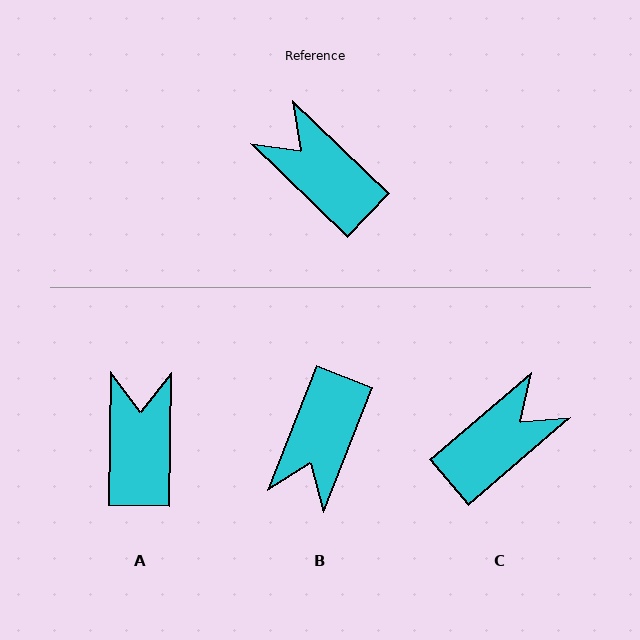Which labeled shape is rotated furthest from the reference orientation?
B, about 112 degrees away.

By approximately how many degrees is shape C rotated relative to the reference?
Approximately 95 degrees clockwise.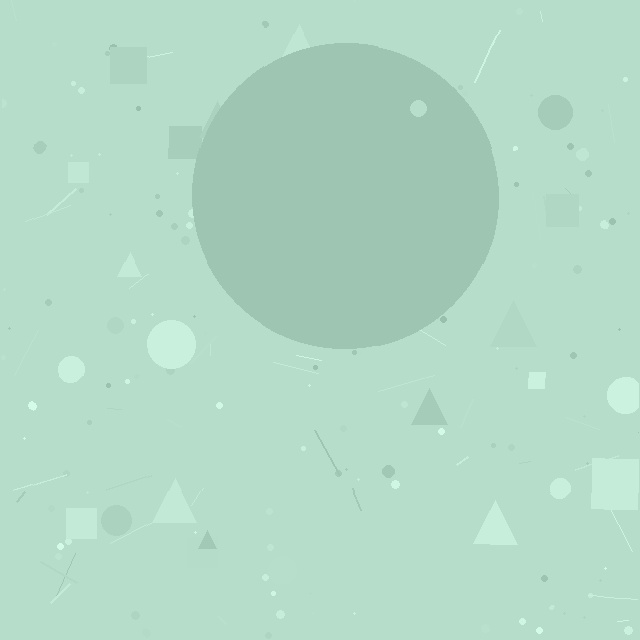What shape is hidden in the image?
A circle is hidden in the image.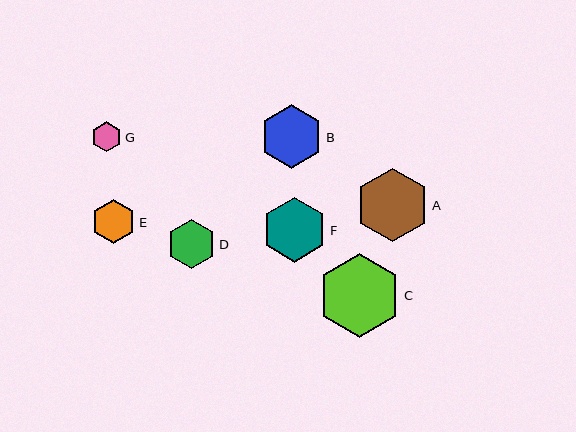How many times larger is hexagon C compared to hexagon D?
Hexagon C is approximately 1.7 times the size of hexagon D.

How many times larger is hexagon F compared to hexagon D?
Hexagon F is approximately 1.3 times the size of hexagon D.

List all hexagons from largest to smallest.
From largest to smallest: C, A, F, B, D, E, G.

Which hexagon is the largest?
Hexagon C is the largest with a size of approximately 84 pixels.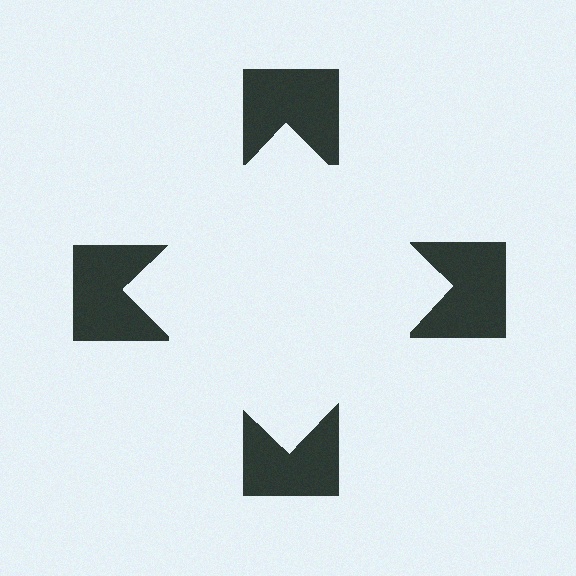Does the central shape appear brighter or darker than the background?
It typically appears slightly brighter than the background, even though no actual brightness change is drawn.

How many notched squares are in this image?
There are 4 — one at each vertex of the illusory square.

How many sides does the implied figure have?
4 sides.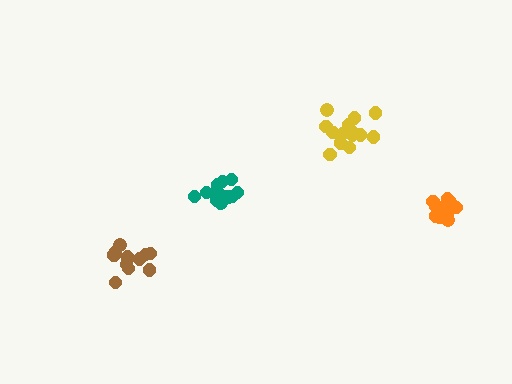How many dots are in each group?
Group 1: 16 dots, Group 2: 15 dots, Group 3: 13 dots, Group 4: 12 dots (56 total).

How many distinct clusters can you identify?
There are 4 distinct clusters.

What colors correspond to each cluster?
The clusters are colored: teal, yellow, brown, orange.